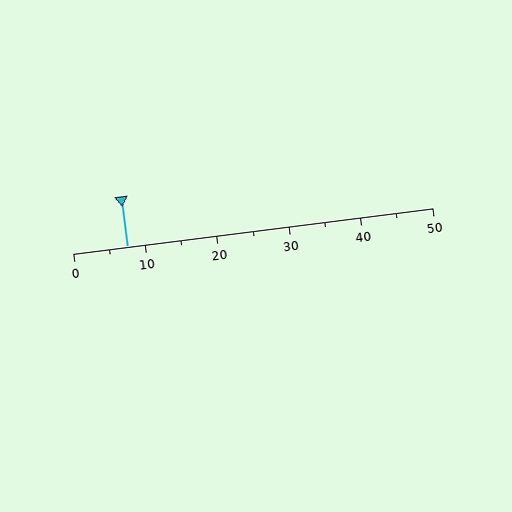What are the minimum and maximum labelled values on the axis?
The axis runs from 0 to 50.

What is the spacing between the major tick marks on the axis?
The major ticks are spaced 10 apart.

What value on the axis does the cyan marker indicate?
The marker indicates approximately 7.5.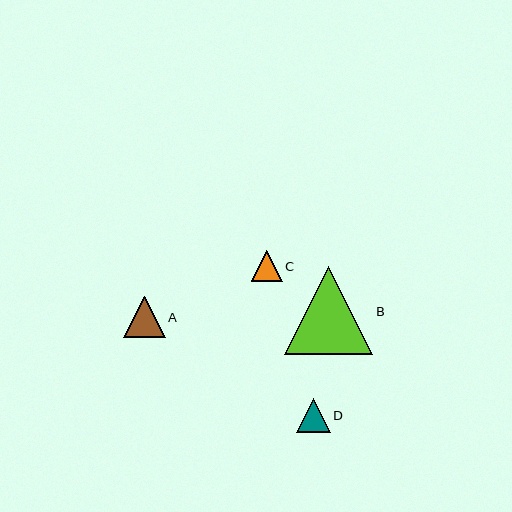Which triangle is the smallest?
Triangle C is the smallest with a size of approximately 31 pixels.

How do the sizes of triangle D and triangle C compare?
Triangle D and triangle C are approximately the same size.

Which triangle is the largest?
Triangle B is the largest with a size of approximately 89 pixels.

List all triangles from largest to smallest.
From largest to smallest: B, A, D, C.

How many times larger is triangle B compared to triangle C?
Triangle B is approximately 2.8 times the size of triangle C.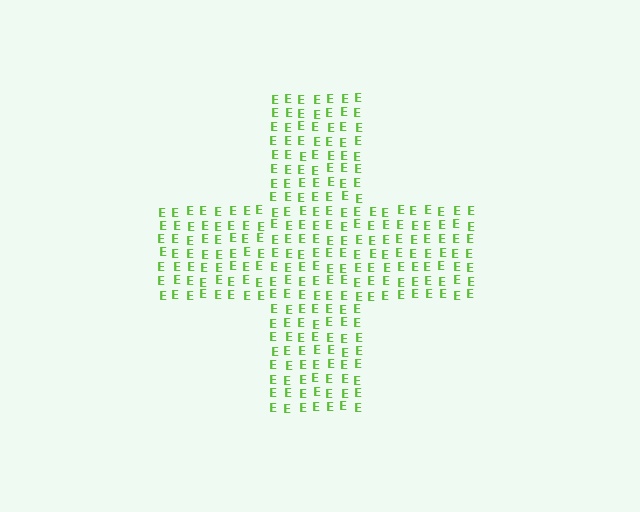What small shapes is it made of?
It is made of small letter E's.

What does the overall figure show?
The overall figure shows a cross.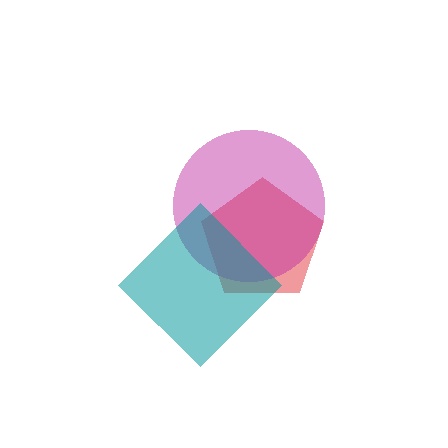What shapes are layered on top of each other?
The layered shapes are: a red pentagon, a magenta circle, a teal diamond.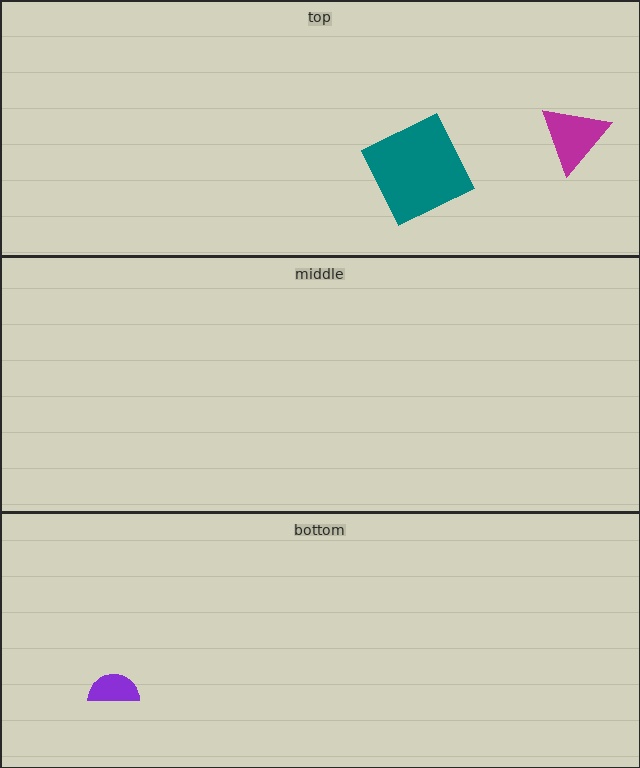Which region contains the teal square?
The top region.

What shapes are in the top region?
The magenta triangle, the teal square.